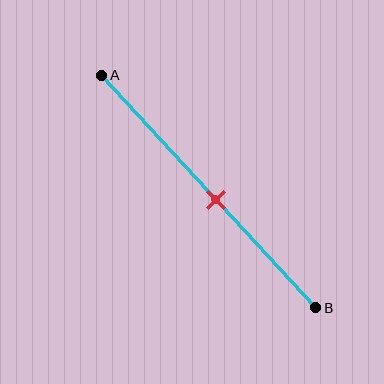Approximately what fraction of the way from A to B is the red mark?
The red mark is approximately 55% of the way from A to B.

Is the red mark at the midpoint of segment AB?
No, the mark is at about 55% from A, not at the 50% midpoint.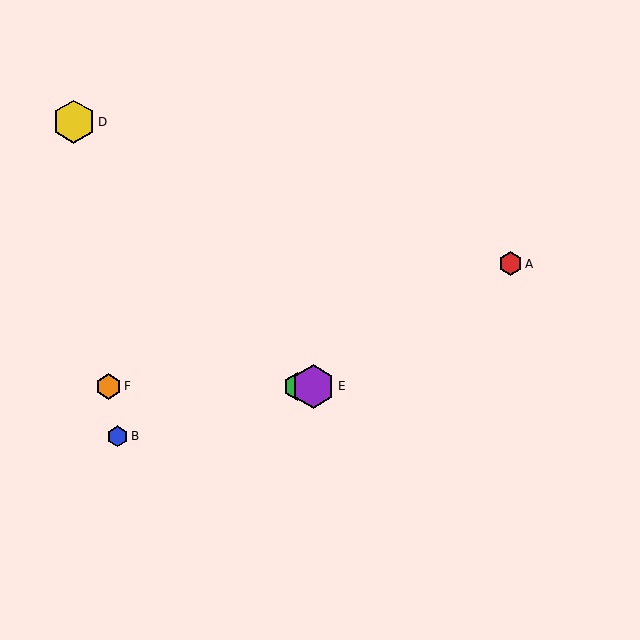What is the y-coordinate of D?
Object D is at y≈122.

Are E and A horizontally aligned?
No, E is at y≈386 and A is at y≈264.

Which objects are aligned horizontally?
Objects C, E, F are aligned horizontally.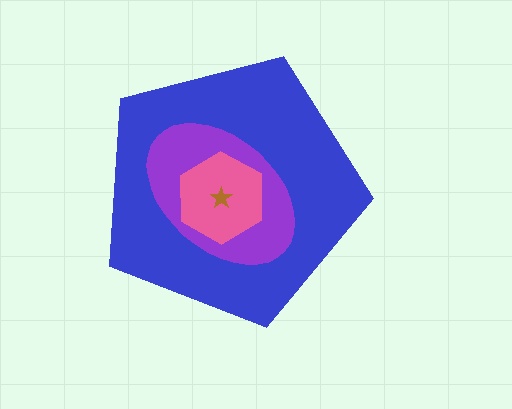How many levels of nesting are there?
4.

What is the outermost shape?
The blue pentagon.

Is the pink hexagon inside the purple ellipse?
Yes.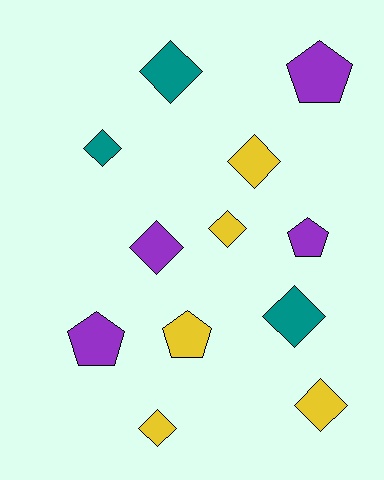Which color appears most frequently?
Yellow, with 5 objects.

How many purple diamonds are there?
There is 1 purple diamond.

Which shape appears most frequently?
Diamond, with 8 objects.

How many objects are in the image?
There are 12 objects.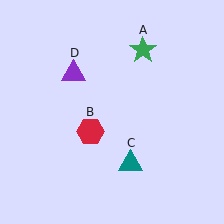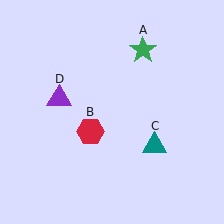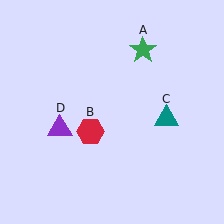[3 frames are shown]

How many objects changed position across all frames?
2 objects changed position: teal triangle (object C), purple triangle (object D).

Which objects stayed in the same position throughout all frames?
Green star (object A) and red hexagon (object B) remained stationary.